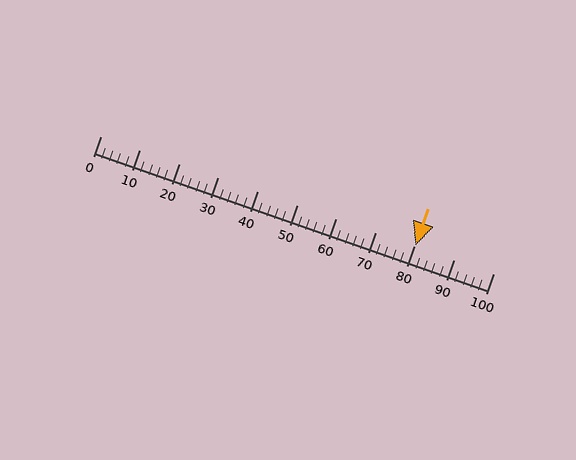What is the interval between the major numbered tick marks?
The major tick marks are spaced 10 units apart.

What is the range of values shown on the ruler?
The ruler shows values from 0 to 100.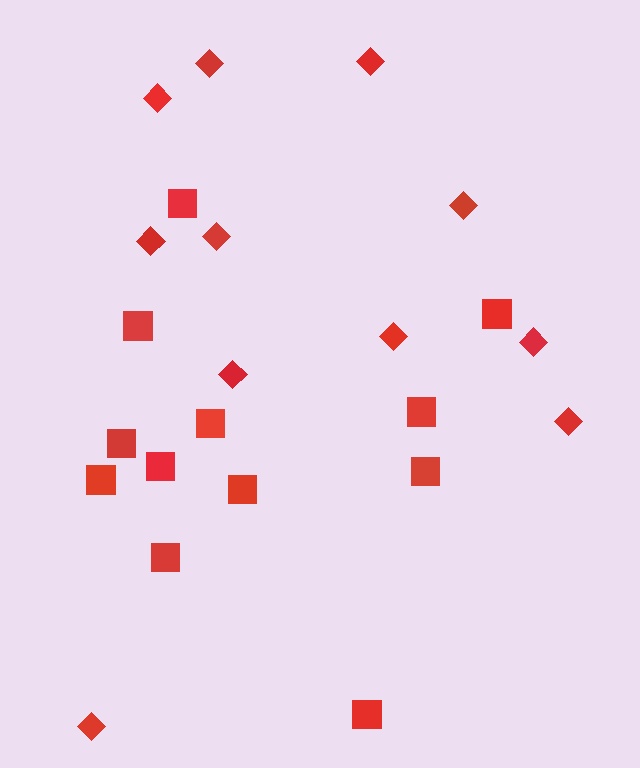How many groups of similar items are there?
There are 2 groups: one group of diamonds (11) and one group of squares (12).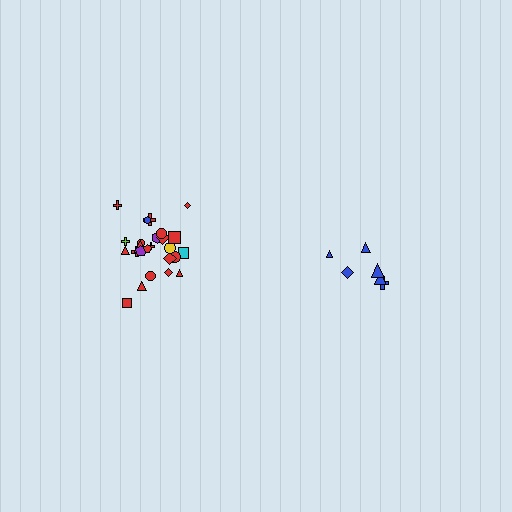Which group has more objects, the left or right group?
The left group.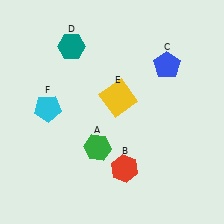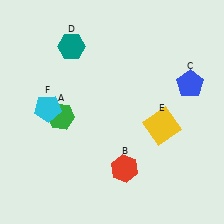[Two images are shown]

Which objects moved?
The objects that moved are: the green hexagon (A), the blue pentagon (C), the yellow square (E).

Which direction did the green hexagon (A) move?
The green hexagon (A) moved left.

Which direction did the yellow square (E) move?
The yellow square (E) moved right.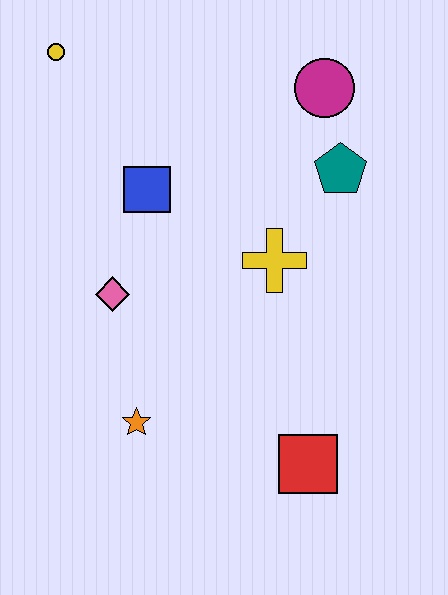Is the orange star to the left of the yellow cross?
Yes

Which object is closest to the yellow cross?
The teal pentagon is closest to the yellow cross.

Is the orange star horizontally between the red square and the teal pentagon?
No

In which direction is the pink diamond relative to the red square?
The pink diamond is to the left of the red square.